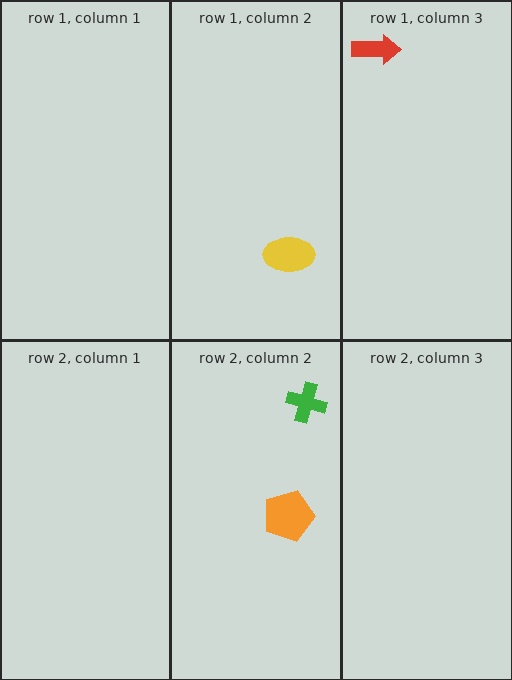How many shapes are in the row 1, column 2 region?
1.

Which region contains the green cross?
The row 2, column 2 region.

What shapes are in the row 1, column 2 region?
The yellow ellipse.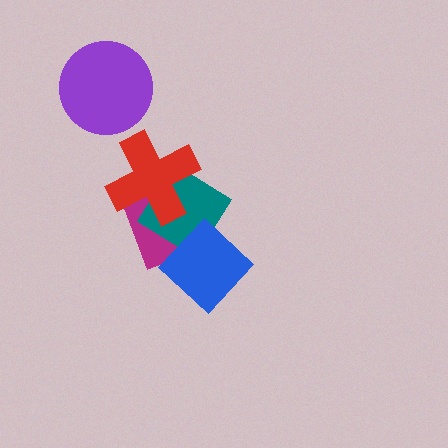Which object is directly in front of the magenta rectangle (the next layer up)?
The teal diamond is directly in front of the magenta rectangle.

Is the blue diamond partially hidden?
No, no other shape covers it.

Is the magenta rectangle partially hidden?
Yes, it is partially covered by another shape.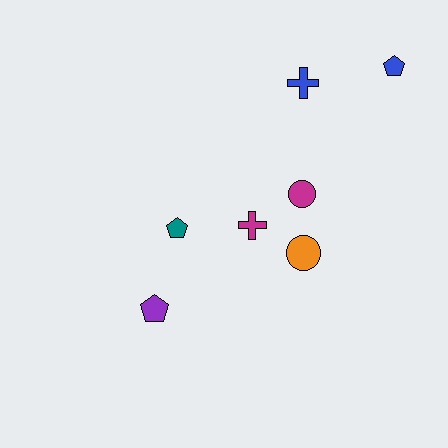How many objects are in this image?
There are 7 objects.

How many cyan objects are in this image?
There are no cyan objects.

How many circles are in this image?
There are 2 circles.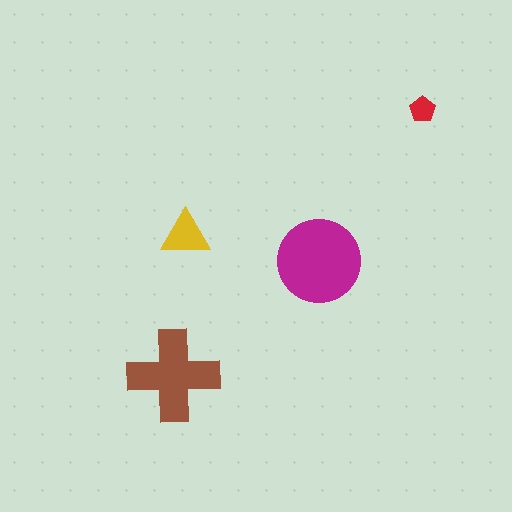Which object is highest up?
The red pentagon is topmost.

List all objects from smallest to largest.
The red pentagon, the yellow triangle, the brown cross, the magenta circle.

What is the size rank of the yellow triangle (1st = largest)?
3rd.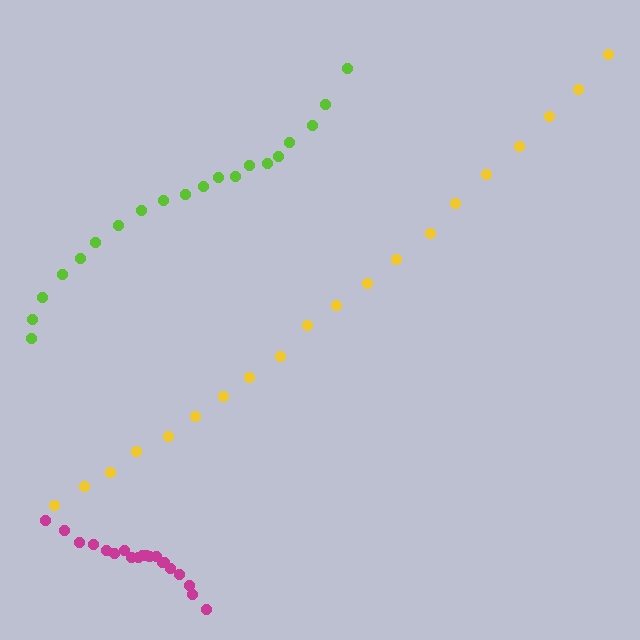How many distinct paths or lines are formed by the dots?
There are 3 distinct paths.